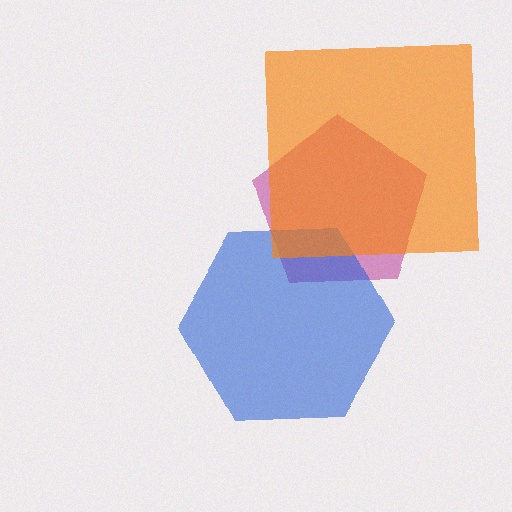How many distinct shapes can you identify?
There are 3 distinct shapes: a magenta pentagon, a blue hexagon, an orange square.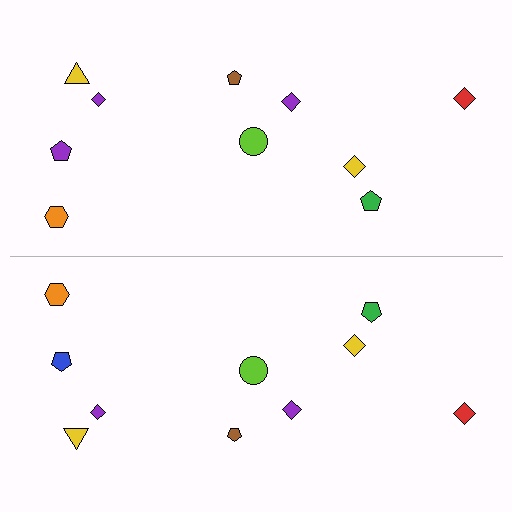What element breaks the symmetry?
The blue pentagon on the bottom side breaks the symmetry — its mirror counterpart is purple.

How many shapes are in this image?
There are 20 shapes in this image.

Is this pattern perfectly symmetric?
No, the pattern is not perfectly symmetric. The blue pentagon on the bottom side breaks the symmetry — its mirror counterpart is purple.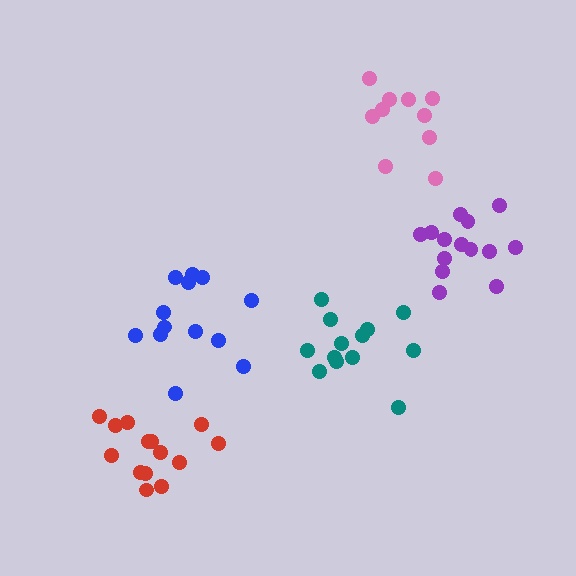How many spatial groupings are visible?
There are 5 spatial groupings.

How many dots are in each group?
Group 1: 10 dots, Group 2: 13 dots, Group 3: 14 dots, Group 4: 14 dots, Group 5: 13 dots (64 total).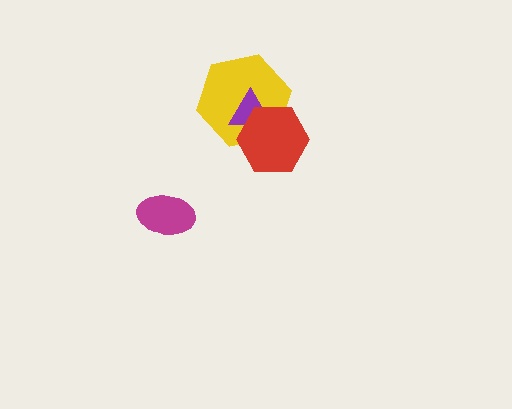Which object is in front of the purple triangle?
The red hexagon is in front of the purple triangle.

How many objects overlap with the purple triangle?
2 objects overlap with the purple triangle.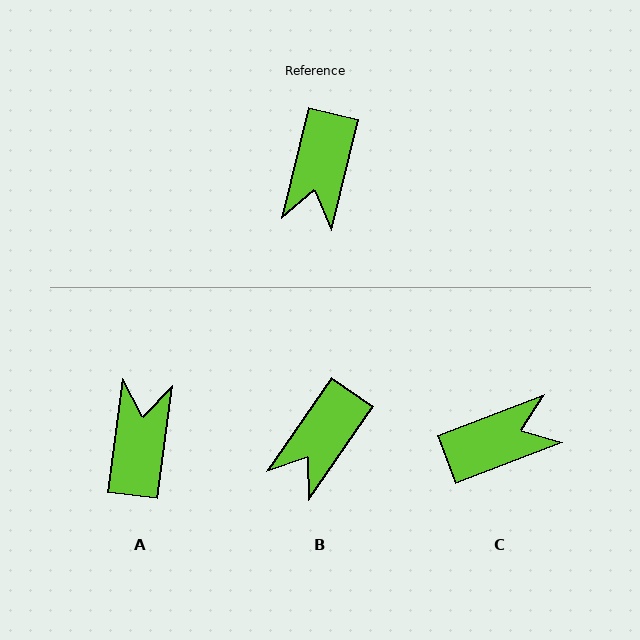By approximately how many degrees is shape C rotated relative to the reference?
Approximately 125 degrees counter-clockwise.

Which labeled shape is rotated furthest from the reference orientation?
A, about 174 degrees away.